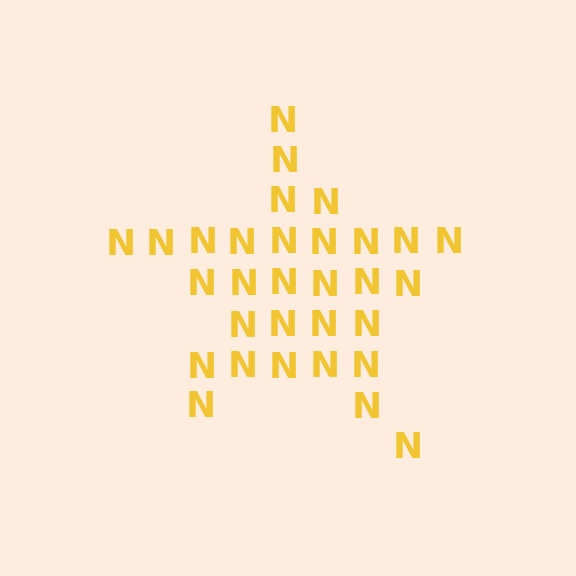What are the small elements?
The small elements are letter N's.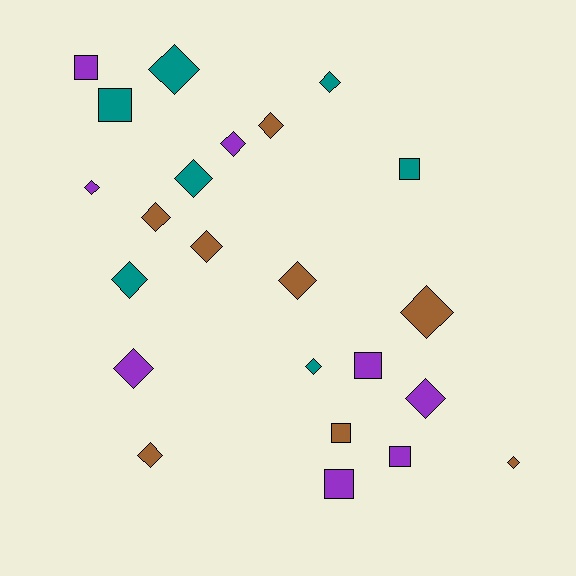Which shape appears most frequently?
Diamond, with 16 objects.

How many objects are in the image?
There are 23 objects.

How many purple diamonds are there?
There are 4 purple diamonds.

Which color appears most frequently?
Purple, with 8 objects.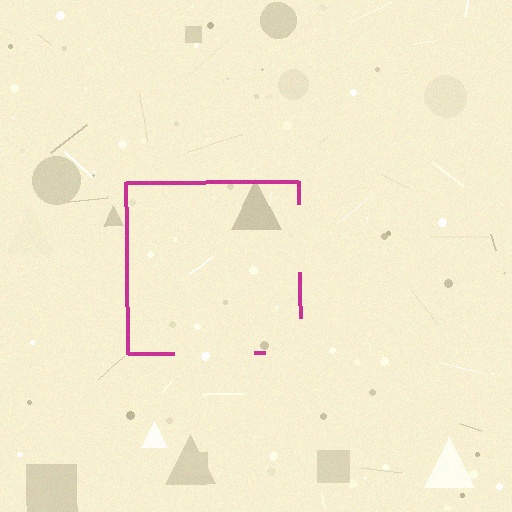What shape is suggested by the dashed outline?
The dashed outline suggests a square.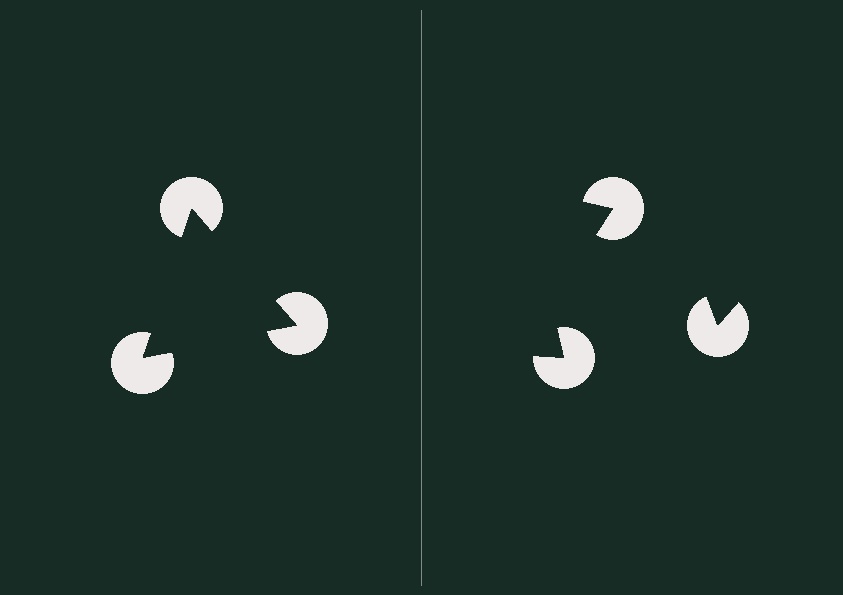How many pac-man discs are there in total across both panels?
6 — 3 on each side.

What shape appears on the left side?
An illusory triangle.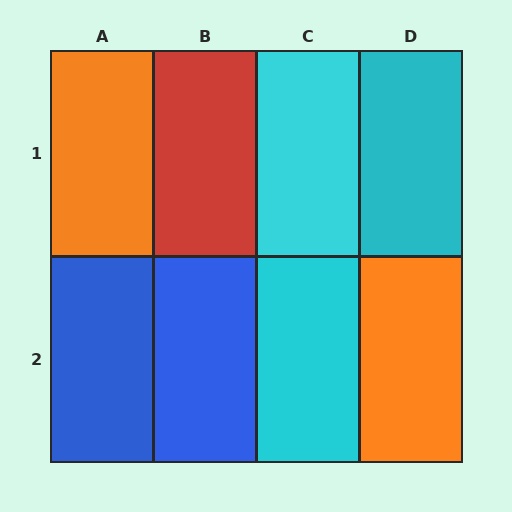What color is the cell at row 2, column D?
Orange.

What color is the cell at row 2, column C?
Cyan.